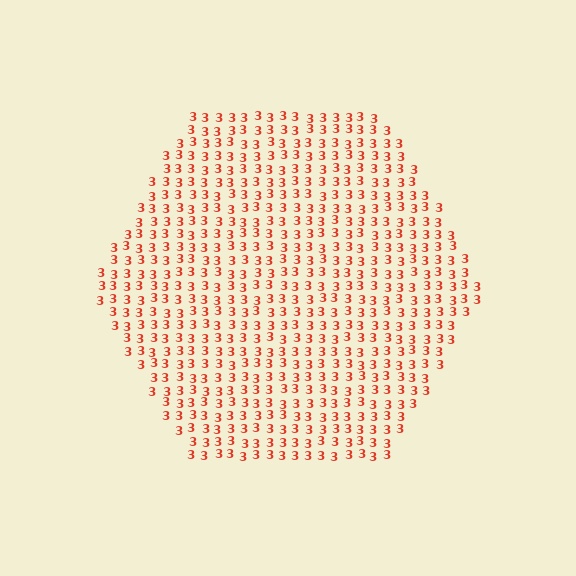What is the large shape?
The large shape is a hexagon.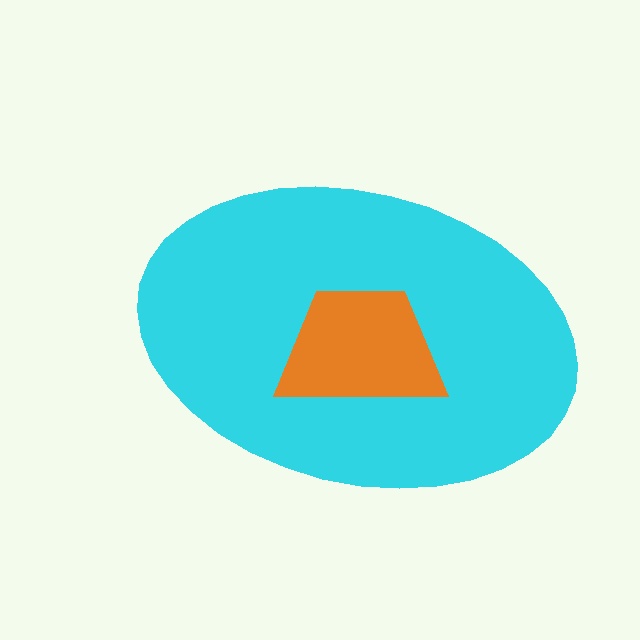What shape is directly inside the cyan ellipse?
The orange trapezoid.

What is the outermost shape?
The cyan ellipse.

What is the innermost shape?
The orange trapezoid.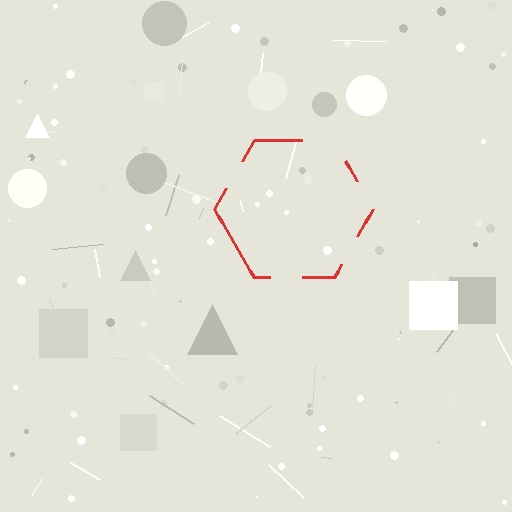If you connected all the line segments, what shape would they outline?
They would outline a hexagon.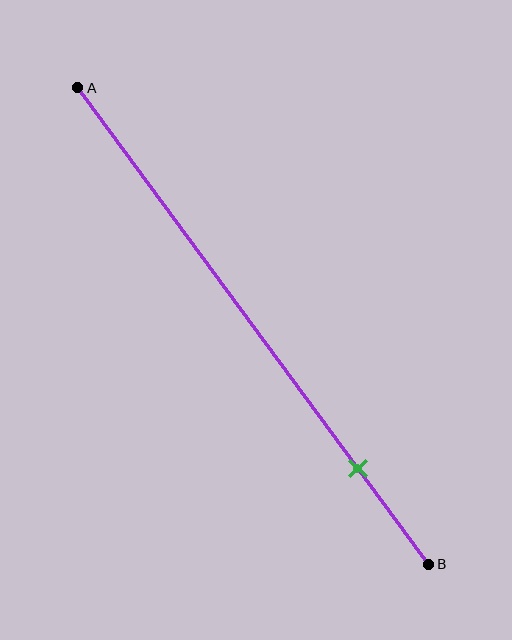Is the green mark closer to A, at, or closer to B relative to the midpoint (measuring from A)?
The green mark is closer to point B than the midpoint of segment AB.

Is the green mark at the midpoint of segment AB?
No, the mark is at about 80% from A, not at the 50% midpoint.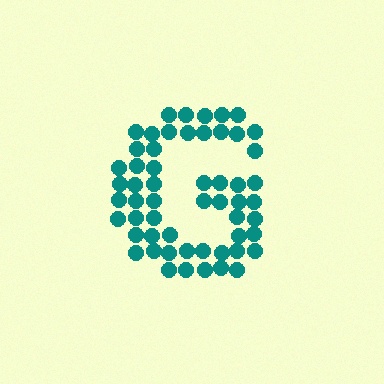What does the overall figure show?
The overall figure shows the letter G.